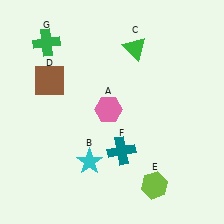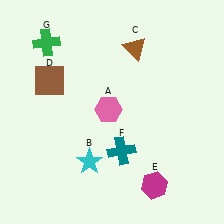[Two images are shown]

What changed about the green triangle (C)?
In Image 1, C is green. In Image 2, it changed to brown.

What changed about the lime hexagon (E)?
In Image 1, E is lime. In Image 2, it changed to magenta.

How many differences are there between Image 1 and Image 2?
There are 2 differences between the two images.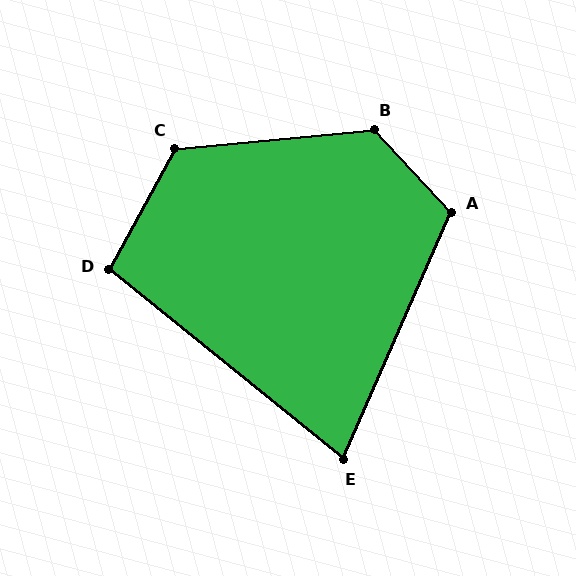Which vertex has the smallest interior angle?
E, at approximately 75 degrees.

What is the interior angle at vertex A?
Approximately 113 degrees (obtuse).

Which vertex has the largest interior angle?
B, at approximately 128 degrees.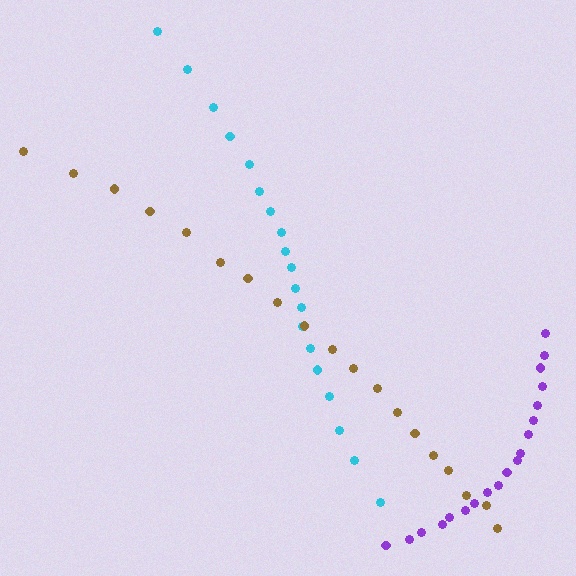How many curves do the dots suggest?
There are 3 distinct paths.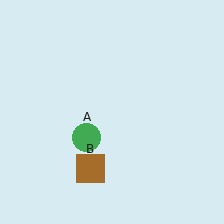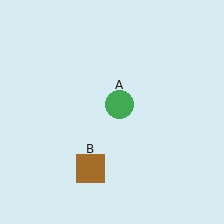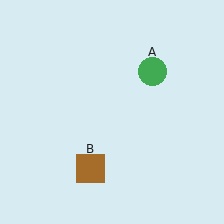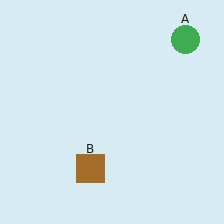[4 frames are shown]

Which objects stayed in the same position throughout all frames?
Brown square (object B) remained stationary.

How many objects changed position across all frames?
1 object changed position: green circle (object A).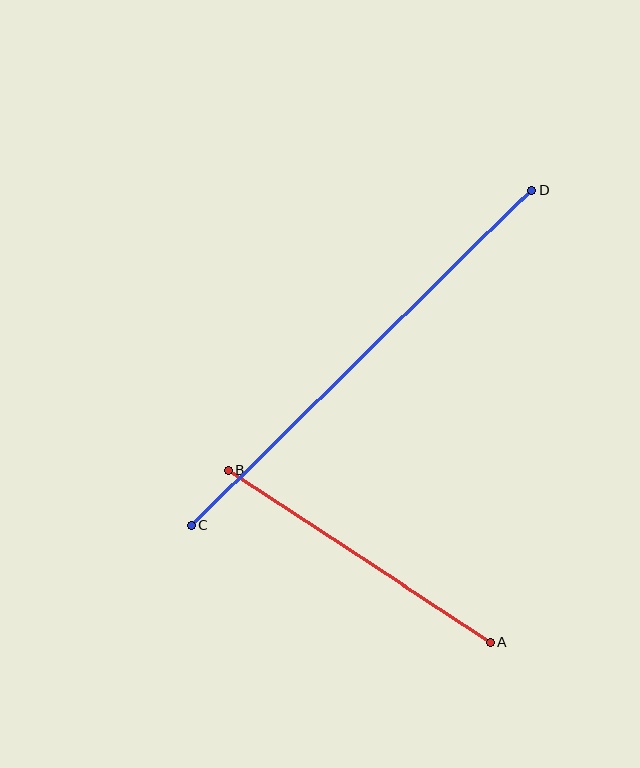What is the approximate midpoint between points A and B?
The midpoint is at approximately (359, 556) pixels.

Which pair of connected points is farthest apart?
Points C and D are farthest apart.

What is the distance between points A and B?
The distance is approximately 314 pixels.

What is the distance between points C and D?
The distance is approximately 478 pixels.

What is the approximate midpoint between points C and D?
The midpoint is at approximately (362, 357) pixels.